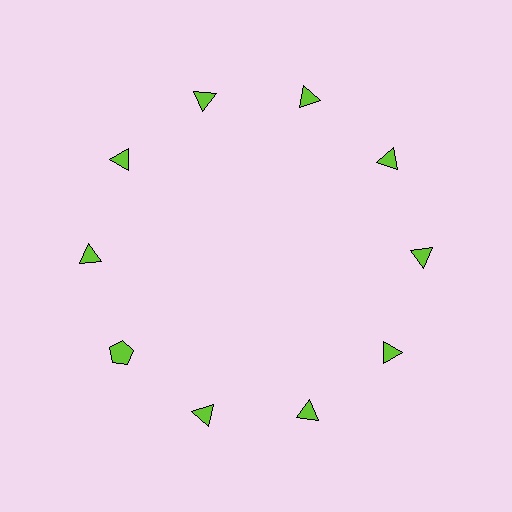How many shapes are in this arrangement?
There are 10 shapes arranged in a ring pattern.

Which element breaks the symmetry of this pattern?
The lime pentagon at roughly the 8 o'clock position breaks the symmetry. All other shapes are lime triangles.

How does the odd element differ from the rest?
It has a different shape: pentagon instead of triangle.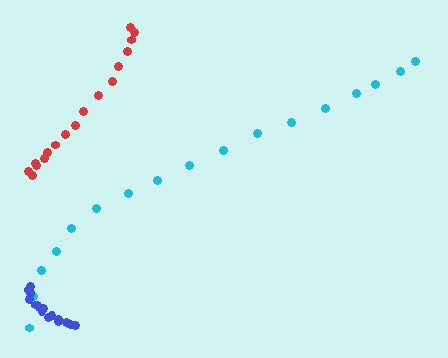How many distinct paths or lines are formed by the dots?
There are 3 distinct paths.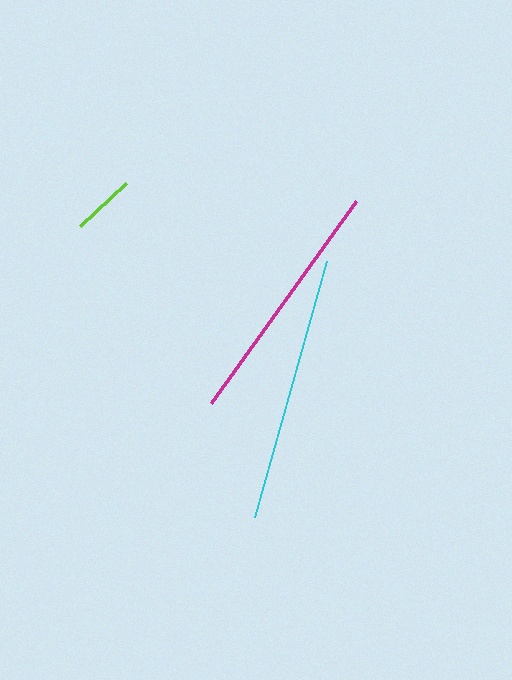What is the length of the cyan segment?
The cyan segment is approximately 266 pixels long.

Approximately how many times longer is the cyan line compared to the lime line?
The cyan line is approximately 4.3 times the length of the lime line.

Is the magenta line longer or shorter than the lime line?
The magenta line is longer than the lime line.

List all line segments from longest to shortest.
From longest to shortest: cyan, magenta, lime.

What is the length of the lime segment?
The lime segment is approximately 62 pixels long.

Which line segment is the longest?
The cyan line is the longest at approximately 266 pixels.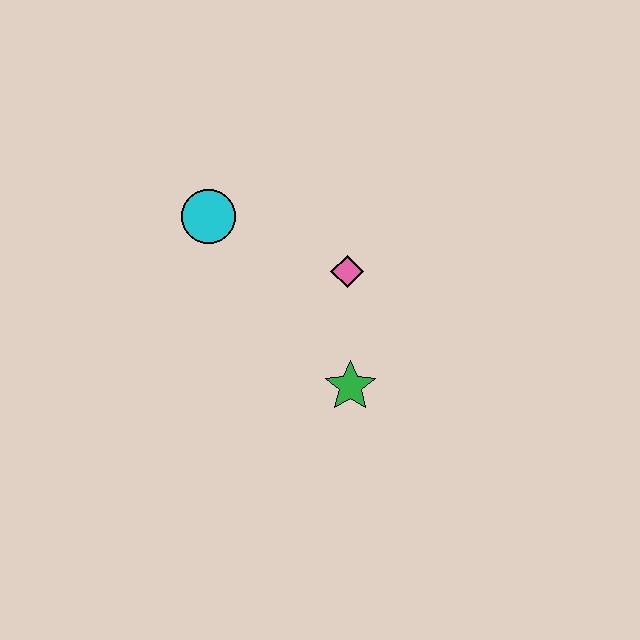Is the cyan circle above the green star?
Yes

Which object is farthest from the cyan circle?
The green star is farthest from the cyan circle.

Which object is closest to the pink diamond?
The green star is closest to the pink diamond.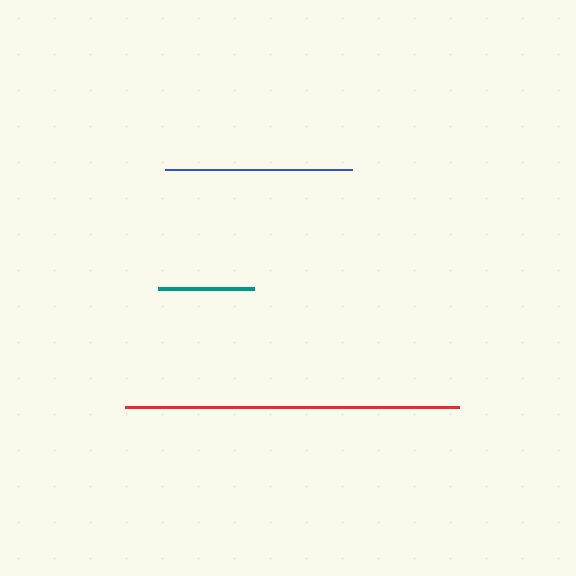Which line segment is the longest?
The red line is the longest at approximately 334 pixels.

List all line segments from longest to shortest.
From longest to shortest: red, blue, teal.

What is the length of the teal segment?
The teal segment is approximately 96 pixels long.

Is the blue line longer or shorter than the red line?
The red line is longer than the blue line.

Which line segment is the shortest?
The teal line is the shortest at approximately 96 pixels.